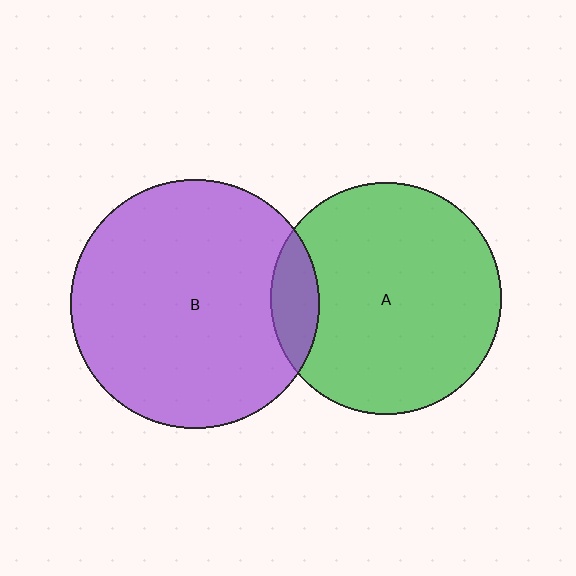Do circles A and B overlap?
Yes.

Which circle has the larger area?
Circle B (purple).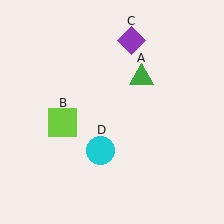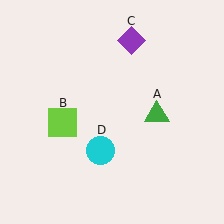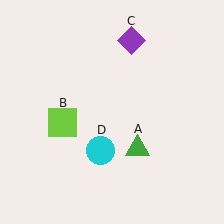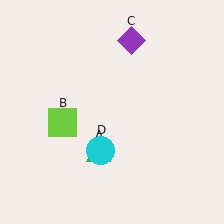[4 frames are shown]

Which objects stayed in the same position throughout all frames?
Lime square (object B) and purple diamond (object C) and cyan circle (object D) remained stationary.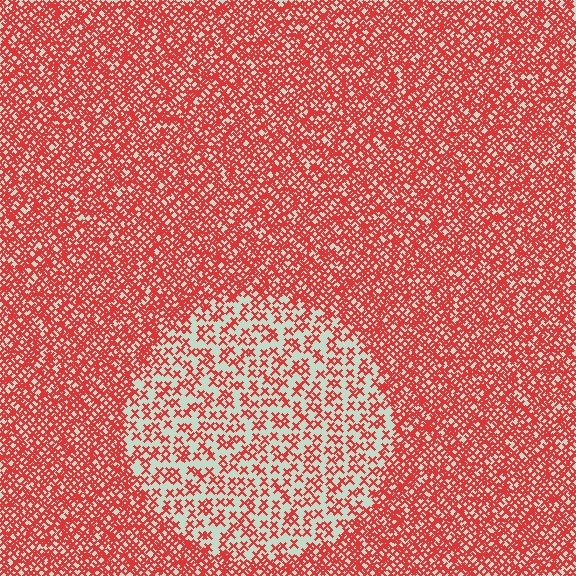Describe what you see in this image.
The image contains small red elements arranged at two different densities. A circle-shaped region is visible where the elements are less densely packed than the surrounding area.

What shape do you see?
I see a circle.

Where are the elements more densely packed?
The elements are more densely packed outside the circle boundary.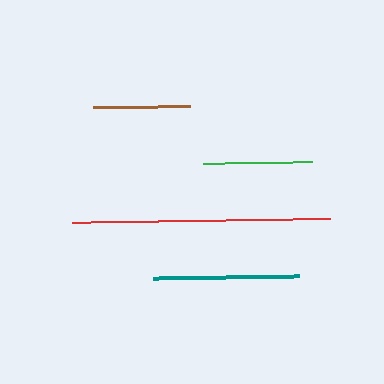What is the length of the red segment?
The red segment is approximately 258 pixels long.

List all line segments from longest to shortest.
From longest to shortest: red, teal, green, brown.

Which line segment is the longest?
The red line is the longest at approximately 258 pixels.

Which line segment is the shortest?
The brown line is the shortest at approximately 97 pixels.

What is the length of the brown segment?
The brown segment is approximately 97 pixels long.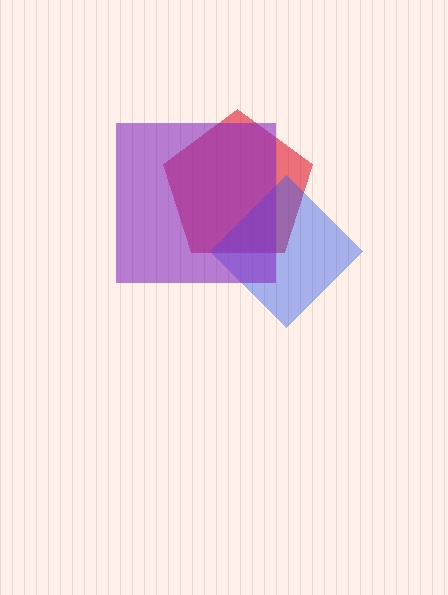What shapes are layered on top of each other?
The layered shapes are: a red pentagon, a blue diamond, a purple square.